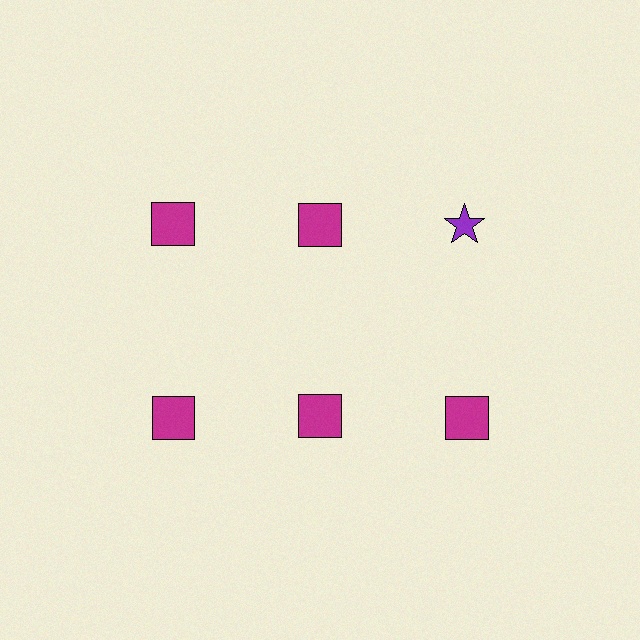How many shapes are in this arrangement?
There are 6 shapes arranged in a grid pattern.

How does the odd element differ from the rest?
It differs in both color (purple instead of magenta) and shape (star instead of square).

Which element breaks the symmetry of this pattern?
The purple star in the top row, center column breaks the symmetry. All other shapes are magenta squares.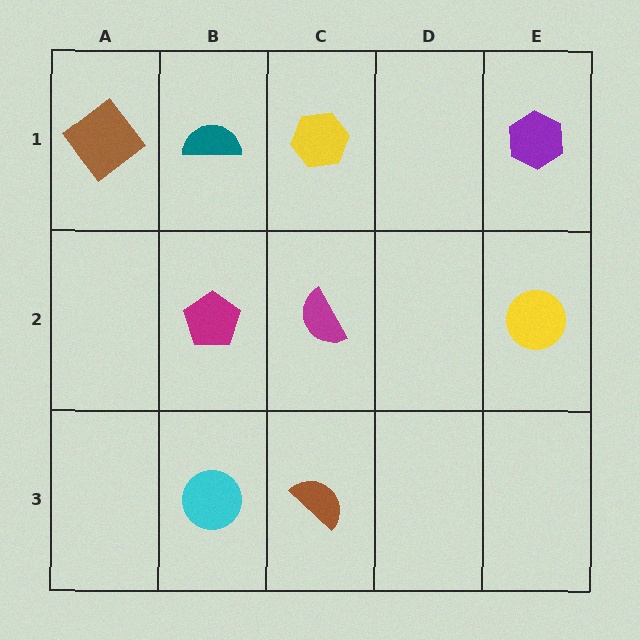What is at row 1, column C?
A yellow hexagon.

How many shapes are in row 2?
3 shapes.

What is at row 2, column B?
A magenta pentagon.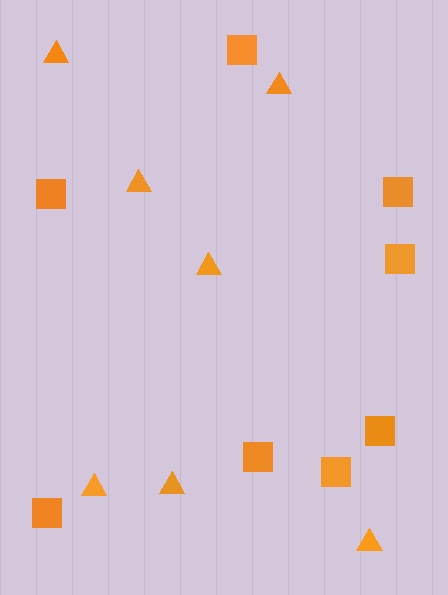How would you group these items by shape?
There are 2 groups: one group of triangles (7) and one group of squares (8).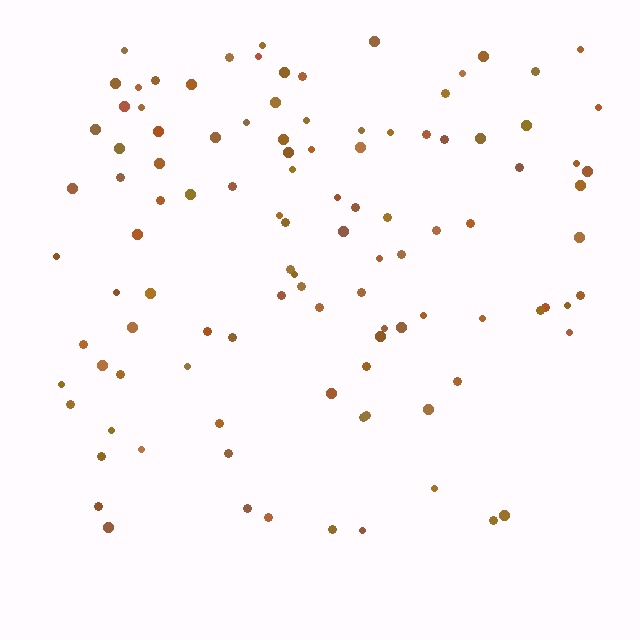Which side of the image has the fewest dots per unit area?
The bottom.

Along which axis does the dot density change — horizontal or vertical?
Vertical.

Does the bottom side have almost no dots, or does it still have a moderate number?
Still a moderate number, just noticeably fewer than the top.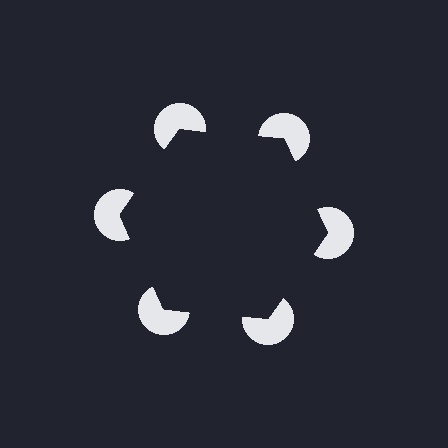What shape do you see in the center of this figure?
An illusory hexagon — its edges are inferred from the aligned wedge cuts in the pac-man discs, not physically drawn.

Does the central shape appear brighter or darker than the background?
It typically appears slightly darker than the background, even though no actual brightness change is drawn.